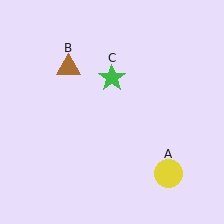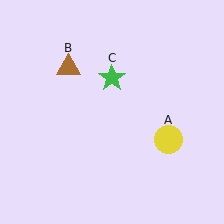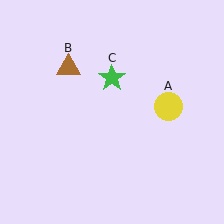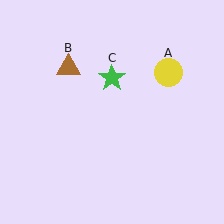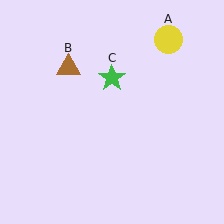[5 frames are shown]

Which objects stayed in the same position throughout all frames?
Brown triangle (object B) and green star (object C) remained stationary.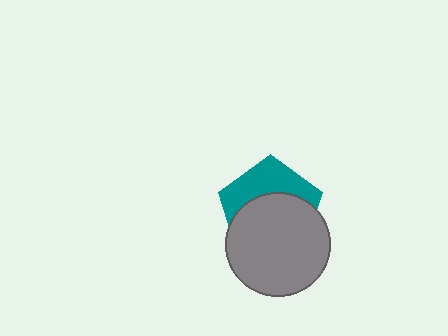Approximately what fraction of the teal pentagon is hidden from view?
Roughly 60% of the teal pentagon is hidden behind the gray circle.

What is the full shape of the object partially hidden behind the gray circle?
The partially hidden object is a teal pentagon.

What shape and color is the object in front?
The object in front is a gray circle.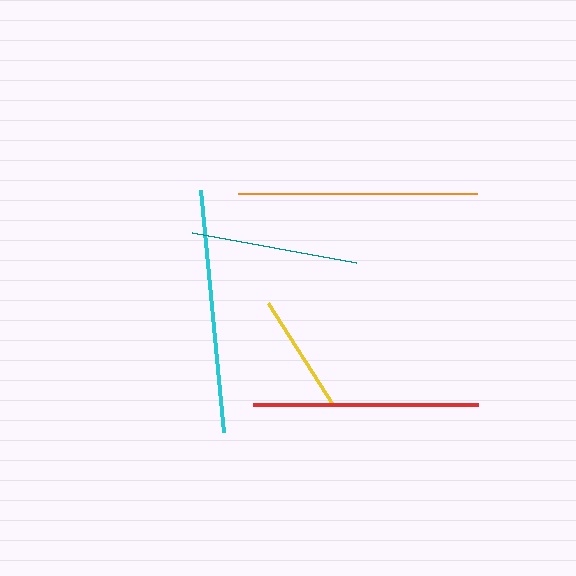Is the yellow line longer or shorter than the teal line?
The teal line is longer than the yellow line.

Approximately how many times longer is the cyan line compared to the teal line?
The cyan line is approximately 1.5 times the length of the teal line.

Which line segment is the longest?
The cyan line is the longest at approximately 243 pixels.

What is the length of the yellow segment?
The yellow segment is approximately 120 pixels long.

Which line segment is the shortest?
The yellow line is the shortest at approximately 120 pixels.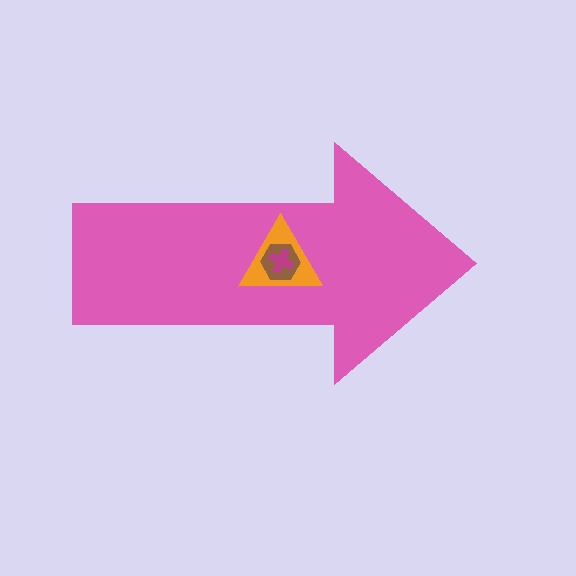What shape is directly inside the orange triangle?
The brown hexagon.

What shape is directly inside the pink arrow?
The orange triangle.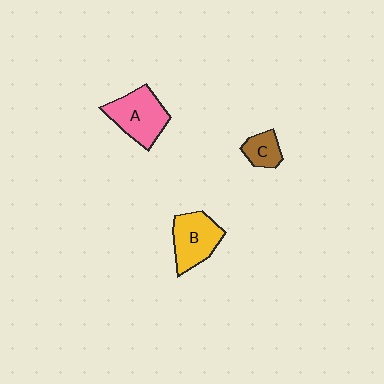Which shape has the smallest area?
Shape C (brown).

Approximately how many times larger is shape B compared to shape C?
Approximately 1.9 times.